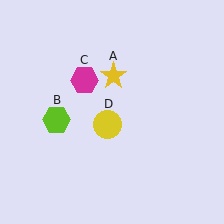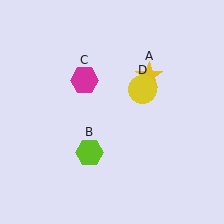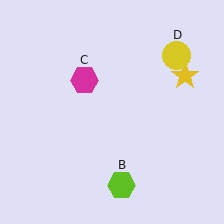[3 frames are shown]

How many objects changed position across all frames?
3 objects changed position: yellow star (object A), lime hexagon (object B), yellow circle (object D).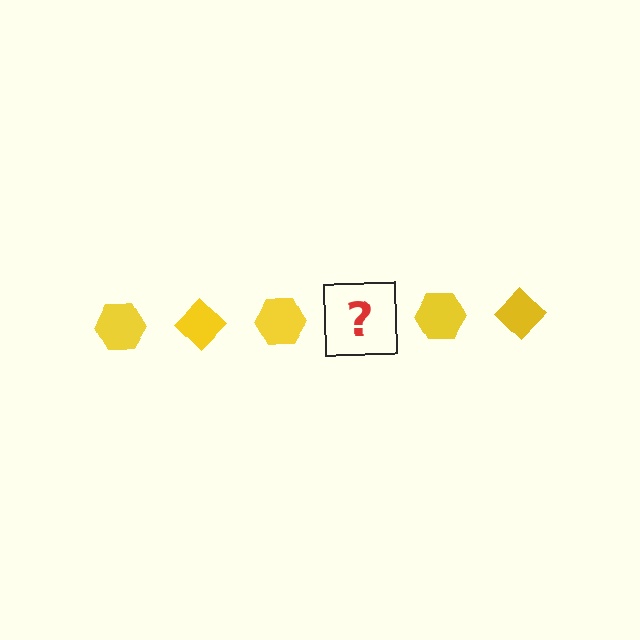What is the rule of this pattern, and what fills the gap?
The rule is that the pattern cycles through hexagon, diamond shapes in yellow. The gap should be filled with a yellow diamond.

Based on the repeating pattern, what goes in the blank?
The blank should be a yellow diamond.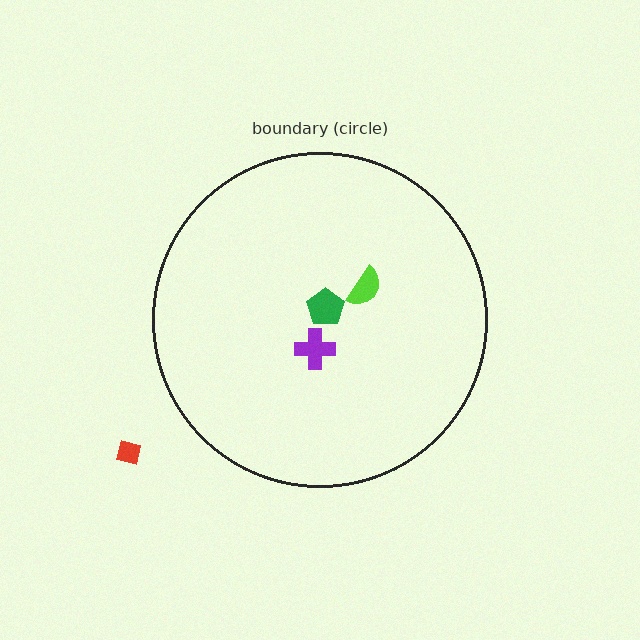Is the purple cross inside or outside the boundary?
Inside.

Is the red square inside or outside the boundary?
Outside.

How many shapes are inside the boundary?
3 inside, 1 outside.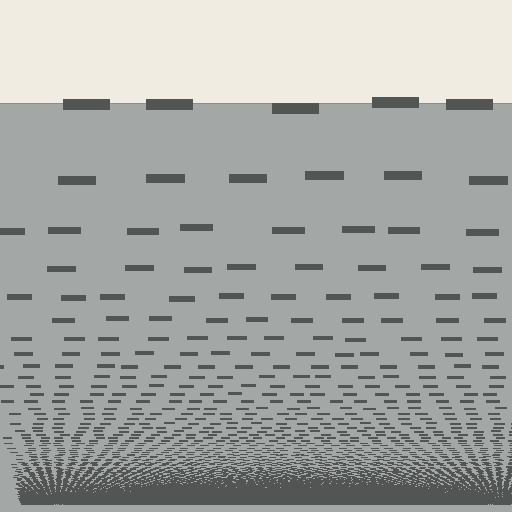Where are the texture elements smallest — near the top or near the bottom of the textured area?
Near the bottom.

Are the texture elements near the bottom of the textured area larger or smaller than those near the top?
Smaller. The gradient is inverted — elements near the bottom are smaller and denser.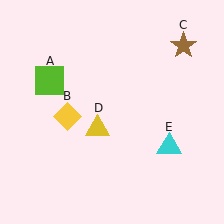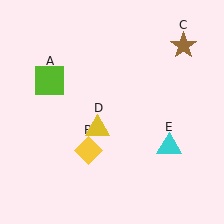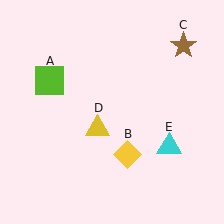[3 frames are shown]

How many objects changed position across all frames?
1 object changed position: yellow diamond (object B).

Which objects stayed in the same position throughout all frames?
Lime square (object A) and brown star (object C) and yellow triangle (object D) and cyan triangle (object E) remained stationary.